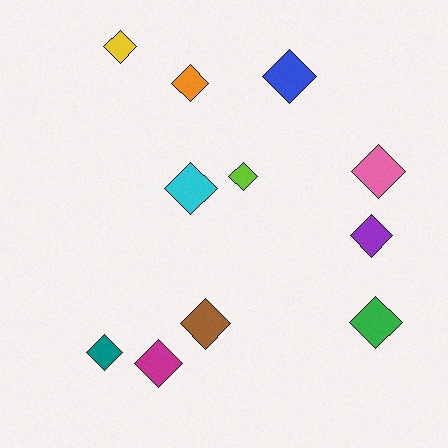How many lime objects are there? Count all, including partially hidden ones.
There is 1 lime object.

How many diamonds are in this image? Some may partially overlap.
There are 11 diamonds.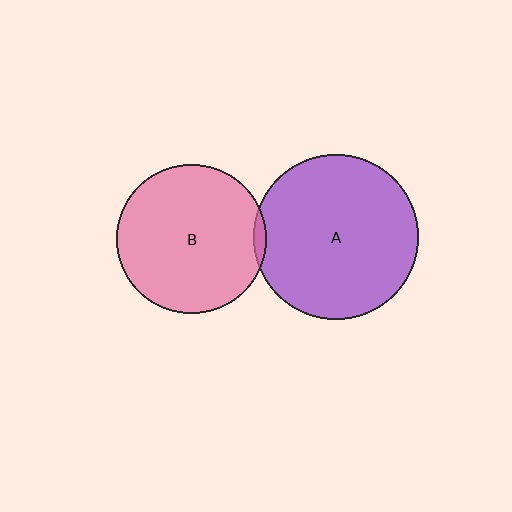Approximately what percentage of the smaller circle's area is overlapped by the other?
Approximately 5%.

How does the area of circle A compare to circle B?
Approximately 1.2 times.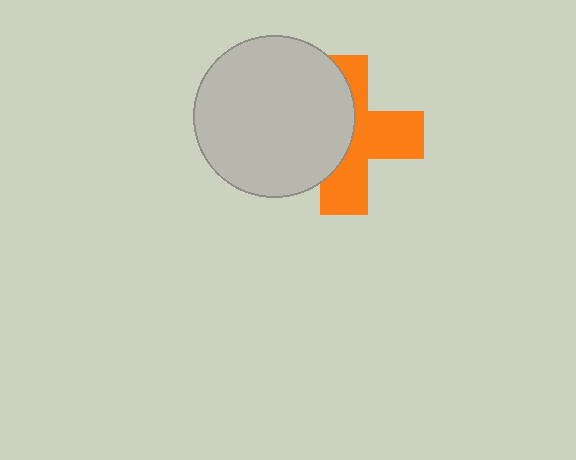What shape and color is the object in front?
The object in front is a light gray circle.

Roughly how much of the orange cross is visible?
About half of it is visible (roughly 53%).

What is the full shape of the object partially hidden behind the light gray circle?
The partially hidden object is an orange cross.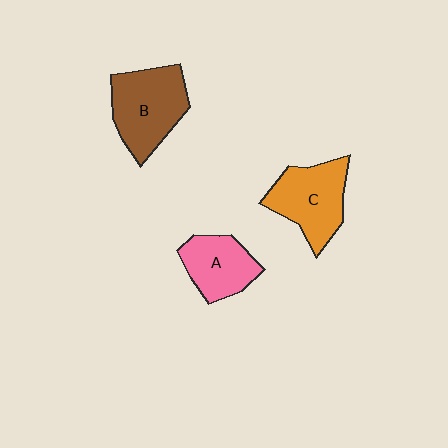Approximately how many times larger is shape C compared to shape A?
Approximately 1.3 times.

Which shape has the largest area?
Shape B (brown).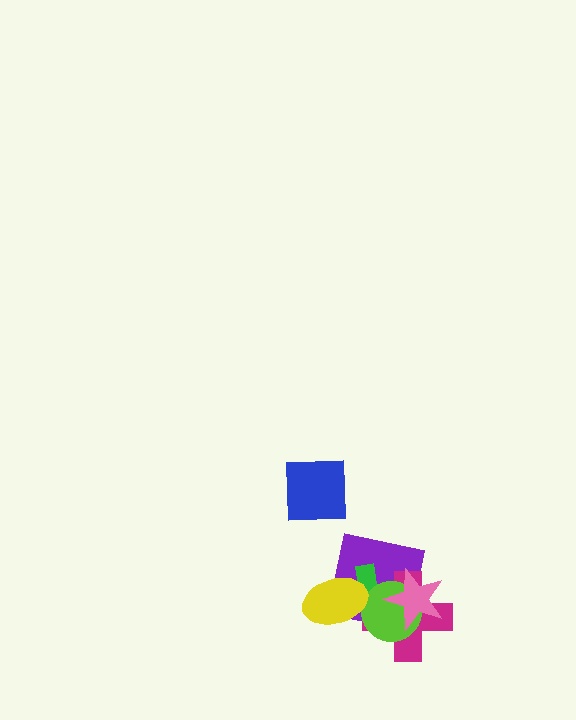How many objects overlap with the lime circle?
4 objects overlap with the lime circle.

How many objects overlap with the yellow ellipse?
2 objects overlap with the yellow ellipse.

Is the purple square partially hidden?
Yes, it is partially covered by another shape.